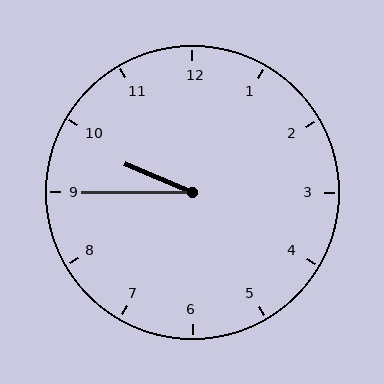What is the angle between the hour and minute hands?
Approximately 22 degrees.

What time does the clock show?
9:45.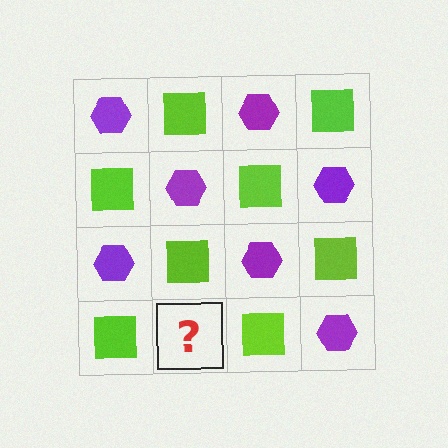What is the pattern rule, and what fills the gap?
The rule is that it alternates purple hexagon and lime square in a checkerboard pattern. The gap should be filled with a purple hexagon.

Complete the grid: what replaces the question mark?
The question mark should be replaced with a purple hexagon.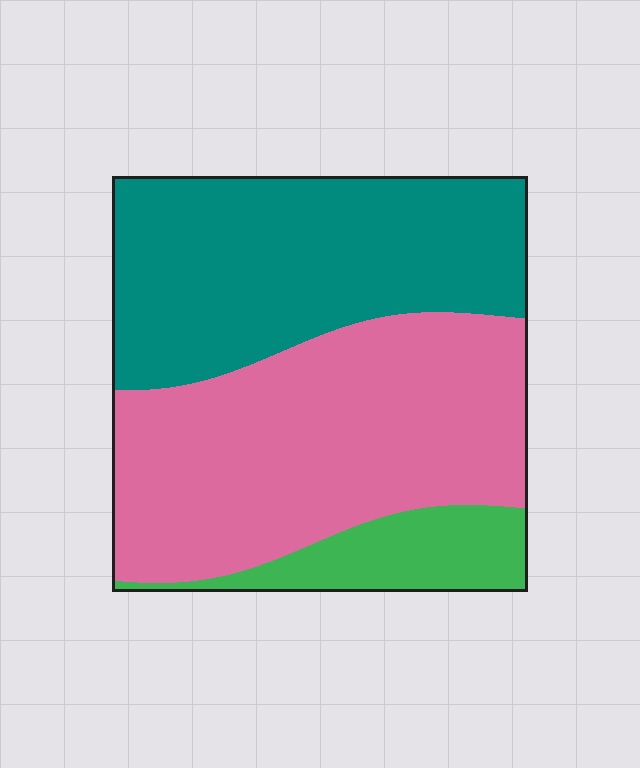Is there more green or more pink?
Pink.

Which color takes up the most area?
Pink, at roughly 50%.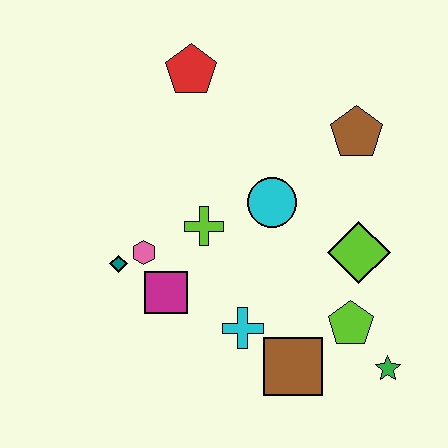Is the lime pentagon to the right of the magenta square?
Yes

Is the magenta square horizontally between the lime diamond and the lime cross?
No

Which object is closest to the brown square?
The cyan cross is closest to the brown square.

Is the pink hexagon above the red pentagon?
No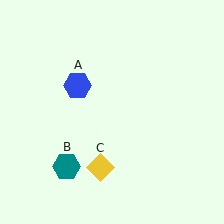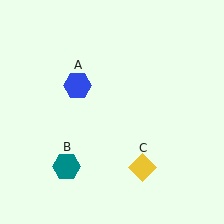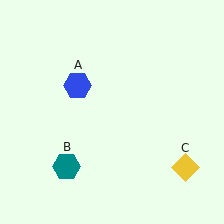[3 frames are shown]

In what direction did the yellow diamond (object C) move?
The yellow diamond (object C) moved right.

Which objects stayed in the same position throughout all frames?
Blue hexagon (object A) and teal hexagon (object B) remained stationary.